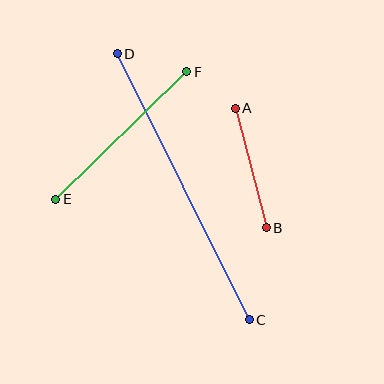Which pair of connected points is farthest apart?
Points C and D are farthest apart.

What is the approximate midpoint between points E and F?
The midpoint is at approximately (121, 135) pixels.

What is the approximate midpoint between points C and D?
The midpoint is at approximately (183, 187) pixels.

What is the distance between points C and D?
The distance is approximately 297 pixels.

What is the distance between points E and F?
The distance is approximately 183 pixels.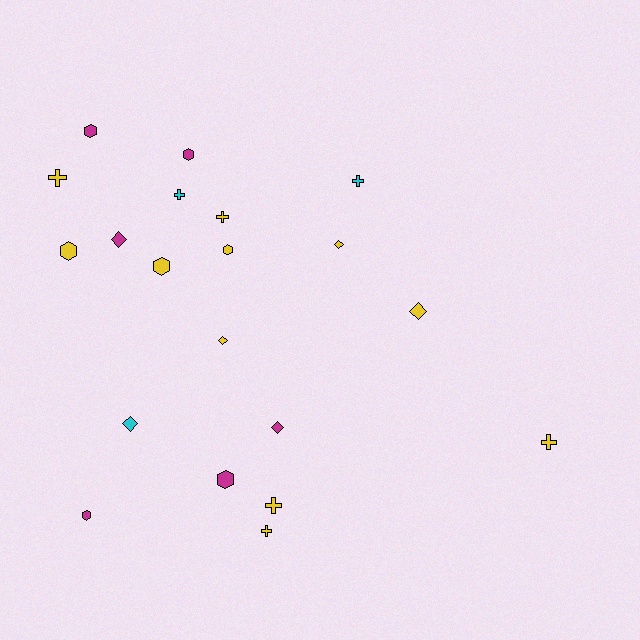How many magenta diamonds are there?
There are 2 magenta diamonds.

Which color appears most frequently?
Yellow, with 11 objects.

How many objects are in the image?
There are 20 objects.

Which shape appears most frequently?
Cross, with 7 objects.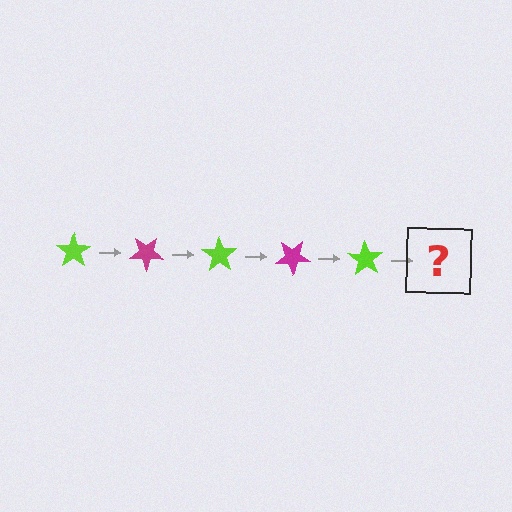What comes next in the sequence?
The next element should be a magenta star, rotated 175 degrees from the start.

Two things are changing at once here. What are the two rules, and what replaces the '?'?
The two rules are that it rotates 35 degrees each step and the color cycles through lime and magenta. The '?' should be a magenta star, rotated 175 degrees from the start.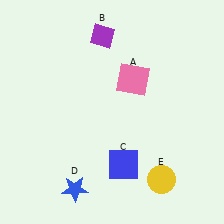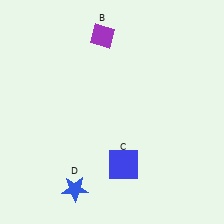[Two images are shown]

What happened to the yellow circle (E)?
The yellow circle (E) was removed in Image 2. It was in the bottom-right area of Image 1.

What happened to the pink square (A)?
The pink square (A) was removed in Image 2. It was in the top-right area of Image 1.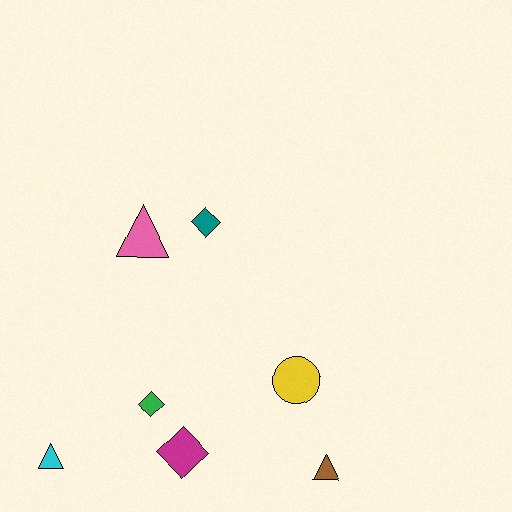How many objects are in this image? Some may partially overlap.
There are 7 objects.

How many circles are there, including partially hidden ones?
There is 1 circle.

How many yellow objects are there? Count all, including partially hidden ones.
There is 1 yellow object.